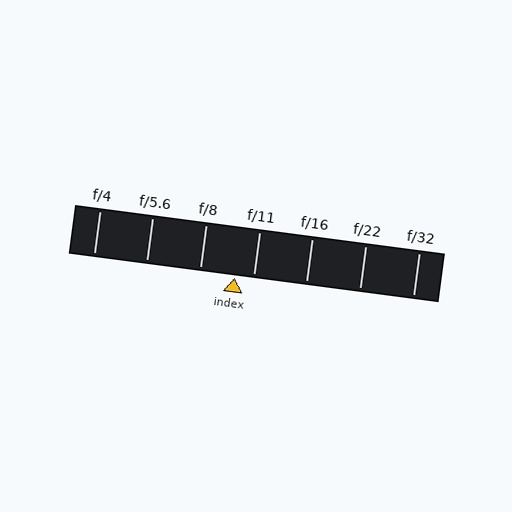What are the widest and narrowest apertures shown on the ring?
The widest aperture shown is f/4 and the narrowest is f/32.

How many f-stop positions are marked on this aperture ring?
There are 7 f-stop positions marked.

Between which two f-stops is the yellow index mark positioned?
The index mark is between f/8 and f/11.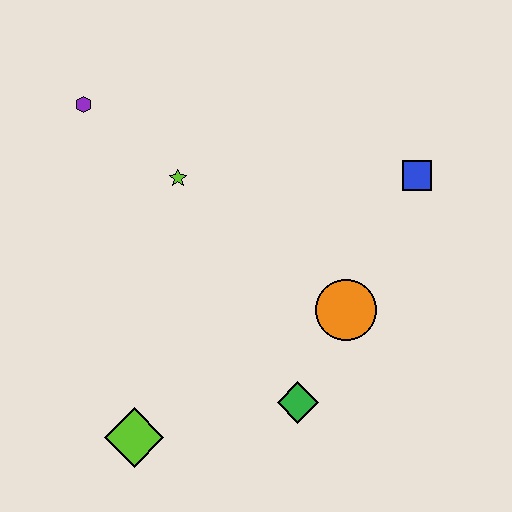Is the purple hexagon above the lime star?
Yes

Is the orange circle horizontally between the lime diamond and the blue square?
Yes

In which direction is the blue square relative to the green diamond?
The blue square is above the green diamond.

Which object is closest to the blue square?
The orange circle is closest to the blue square.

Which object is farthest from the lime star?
The lime diamond is farthest from the lime star.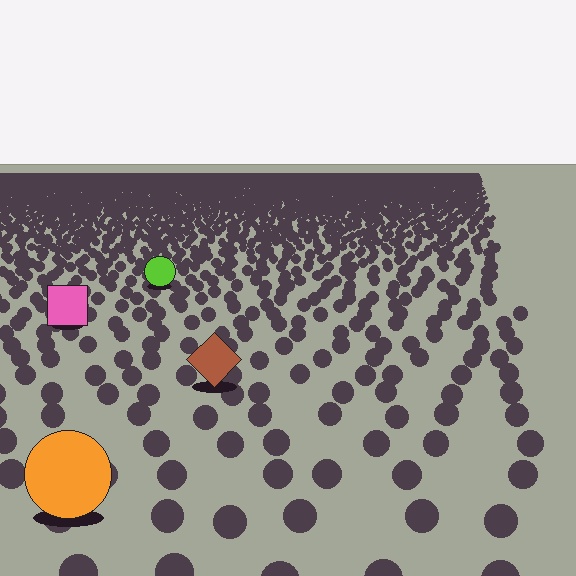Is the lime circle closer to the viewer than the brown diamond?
No. The brown diamond is closer — you can tell from the texture gradient: the ground texture is coarser near it.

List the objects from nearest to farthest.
From nearest to farthest: the orange circle, the brown diamond, the pink square, the lime circle.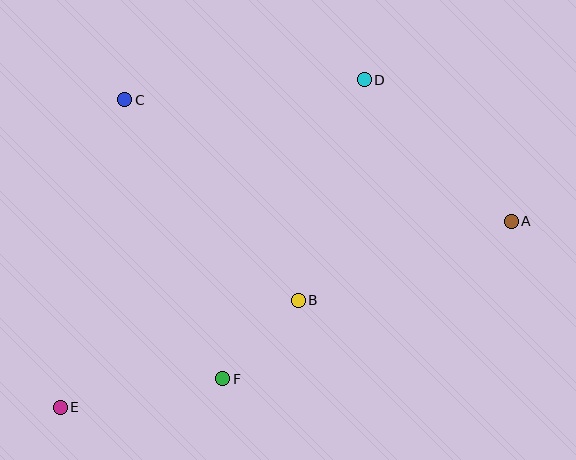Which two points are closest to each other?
Points B and F are closest to each other.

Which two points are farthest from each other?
Points A and E are farthest from each other.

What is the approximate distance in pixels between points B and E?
The distance between B and E is approximately 261 pixels.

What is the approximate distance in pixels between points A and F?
The distance between A and F is approximately 329 pixels.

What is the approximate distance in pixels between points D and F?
The distance between D and F is approximately 331 pixels.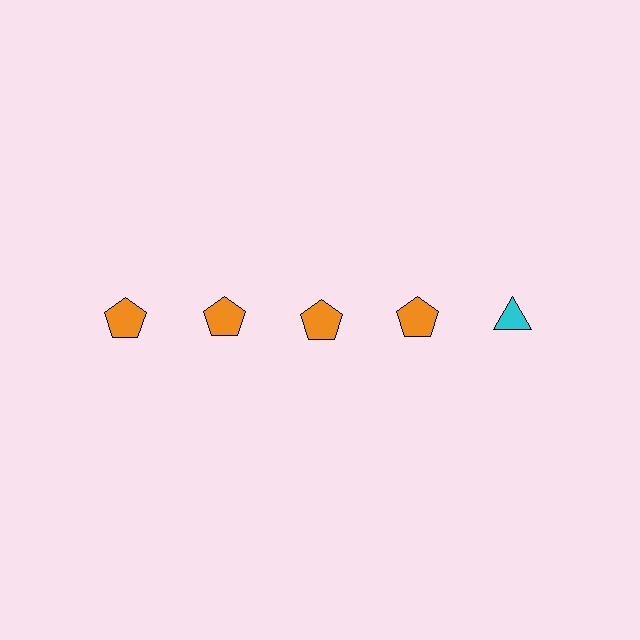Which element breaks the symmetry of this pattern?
The cyan triangle in the top row, rightmost column breaks the symmetry. All other shapes are orange pentagons.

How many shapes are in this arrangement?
There are 5 shapes arranged in a grid pattern.